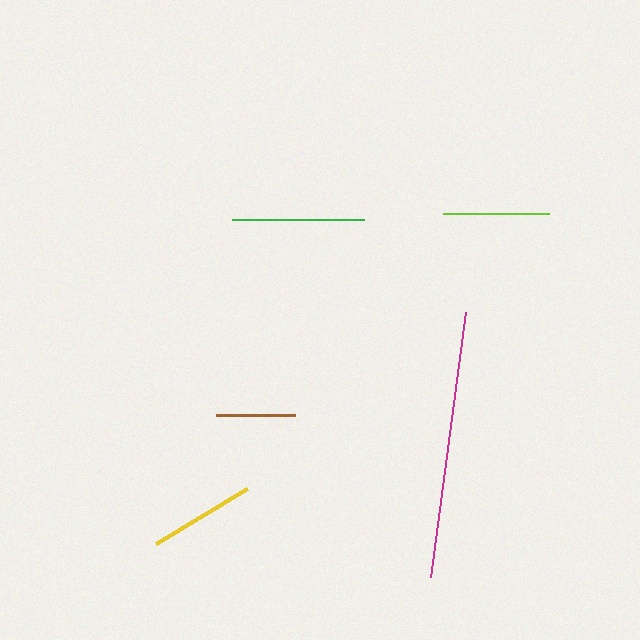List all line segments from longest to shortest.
From longest to shortest: magenta, green, yellow, lime, brown.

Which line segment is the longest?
The magenta line is the longest at approximately 267 pixels.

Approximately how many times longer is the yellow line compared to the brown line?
The yellow line is approximately 1.3 times the length of the brown line.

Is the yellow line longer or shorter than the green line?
The green line is longer than the yellow line.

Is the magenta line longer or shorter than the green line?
The magenta line is longer than the green line.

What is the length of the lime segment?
The lime segment is approximately 106 pixels long.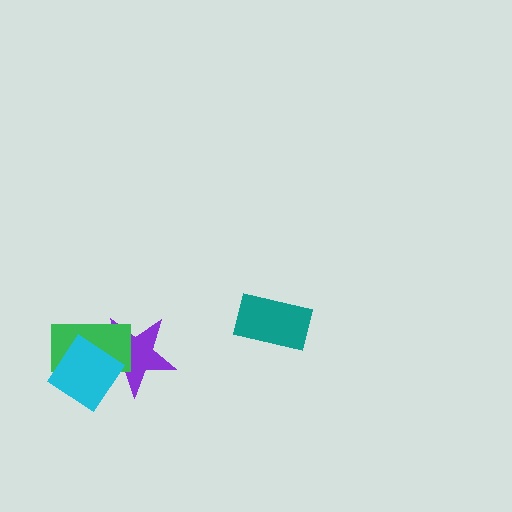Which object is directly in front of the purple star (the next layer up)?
The green rectangle is directly in front of the purple star.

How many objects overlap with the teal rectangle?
0 objects overlap with the teal rectangle.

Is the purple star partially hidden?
Yes, it is partially covered by another shape.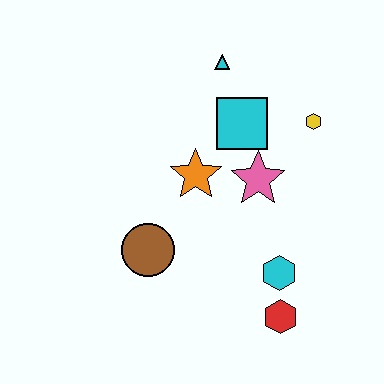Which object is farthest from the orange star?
The red hexagon is farthest from the orange star.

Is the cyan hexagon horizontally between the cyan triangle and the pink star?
No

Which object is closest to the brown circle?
The orange star is closest to the brown circle.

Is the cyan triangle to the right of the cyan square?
No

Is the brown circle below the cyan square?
Yes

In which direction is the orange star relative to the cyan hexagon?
The orange star is above the cyan hexagon.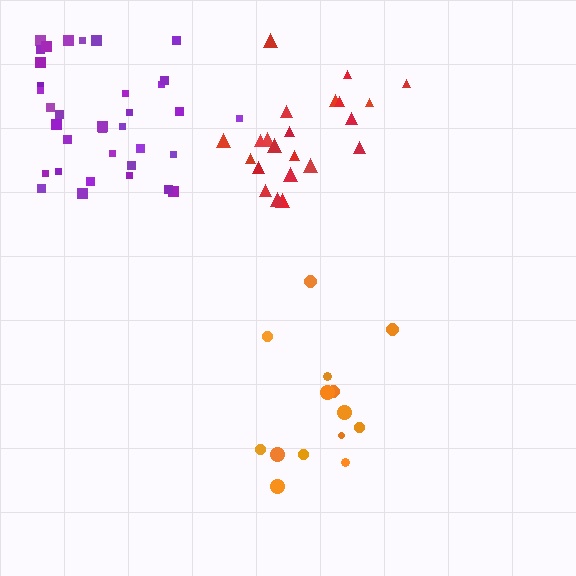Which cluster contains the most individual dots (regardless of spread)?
Purple (35).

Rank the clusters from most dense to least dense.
purple, red, orange.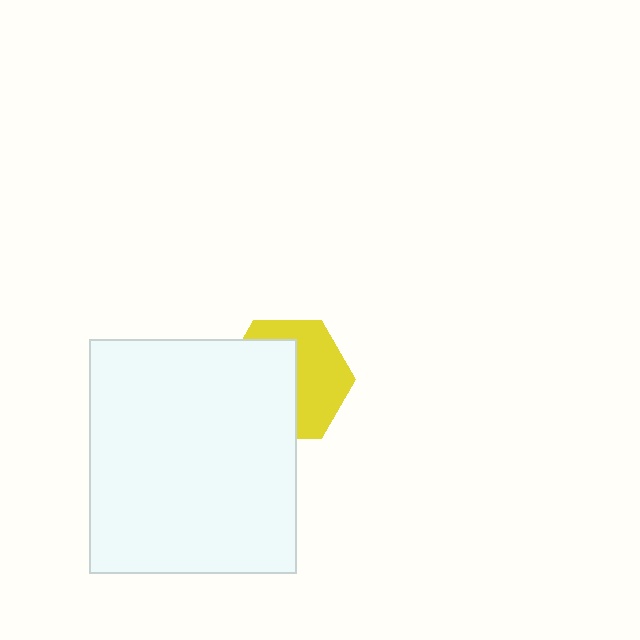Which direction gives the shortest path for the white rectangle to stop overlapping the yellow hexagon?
Moving left gives the shortest separation.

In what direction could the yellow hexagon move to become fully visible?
The yellow hexagon could move right. That would shift it out from behind the white rectangle entirely.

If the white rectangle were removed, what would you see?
You would see the complete yellow hexagon.